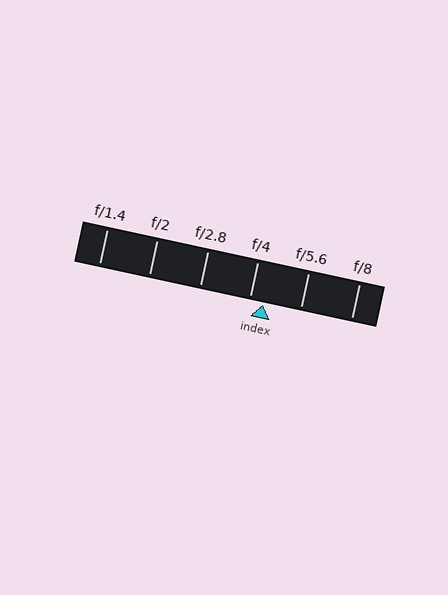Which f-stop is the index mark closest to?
The index mark is closest to f/4.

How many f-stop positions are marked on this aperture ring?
There are 6 f-stop positions marked.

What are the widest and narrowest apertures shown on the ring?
The widest aperture shown is f/1.4 and the narrowest is f/8.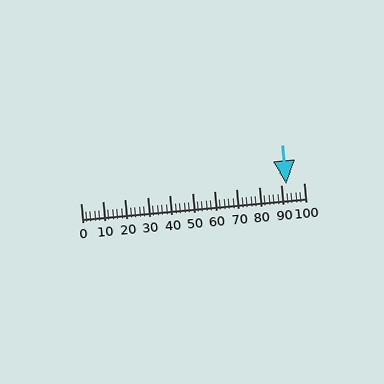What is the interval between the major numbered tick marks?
The major tick marks are spaced 10 units apart.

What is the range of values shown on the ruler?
The ruler shows values from 0 to 100.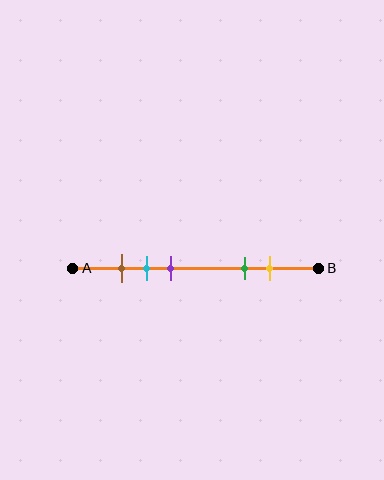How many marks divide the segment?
There are 5 marks dividing the segment.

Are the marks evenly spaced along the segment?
No, the marks are not evenly spaced.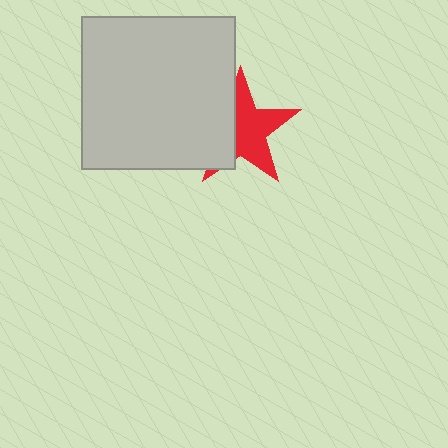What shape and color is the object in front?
The object in front is a light gray square.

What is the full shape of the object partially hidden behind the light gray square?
The partially hidden object is a red star.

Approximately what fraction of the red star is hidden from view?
Roughly 39% of the red star is hidden behind the light gray square.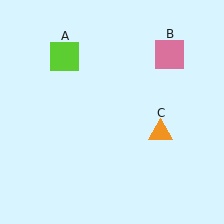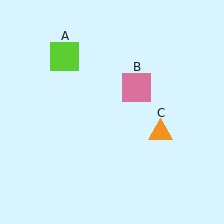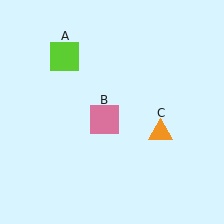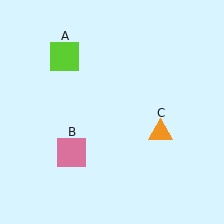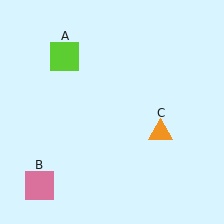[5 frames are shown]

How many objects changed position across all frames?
1 object changed position: pink square (object B).